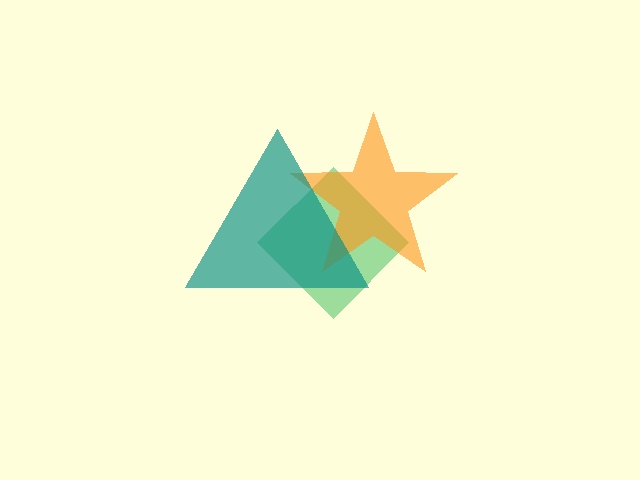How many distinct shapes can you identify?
There are 3 distinct shapes: a green diamond, an orange star, a teal triangle.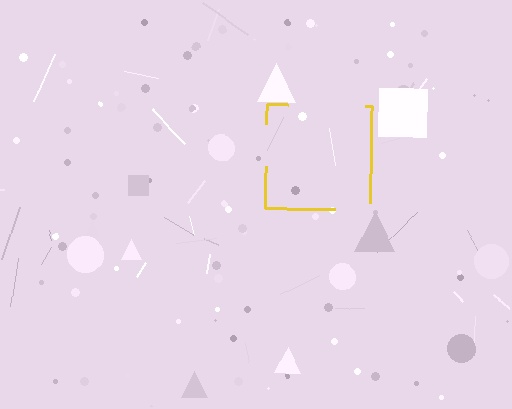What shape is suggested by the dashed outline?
The dashed outline suggests a square.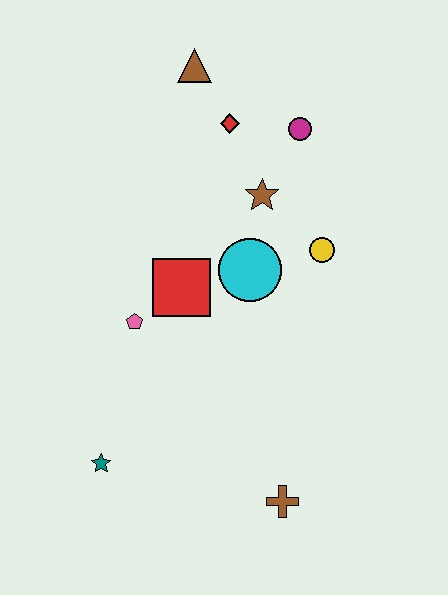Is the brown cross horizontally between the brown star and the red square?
No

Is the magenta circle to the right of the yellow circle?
No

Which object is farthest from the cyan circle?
The teal star is farthest from the cyan circle.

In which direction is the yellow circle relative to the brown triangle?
The yellow circle is below the brown triangle.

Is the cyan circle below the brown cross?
No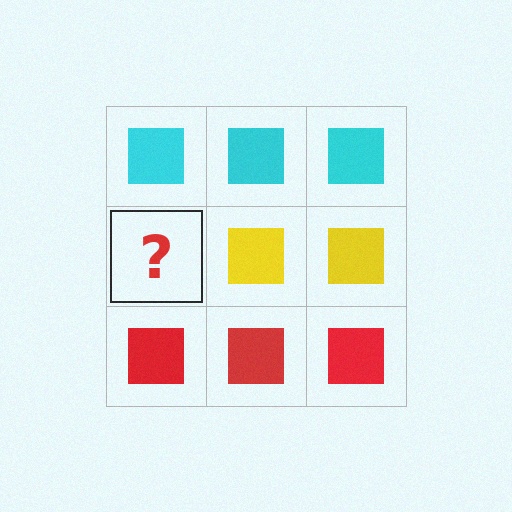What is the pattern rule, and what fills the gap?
The rule is that each row has a consistent color. The gap should be filled with a yellow square.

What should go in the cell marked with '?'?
The missing cell should contain a yellow square.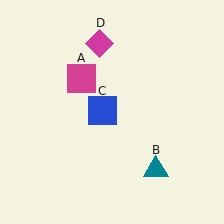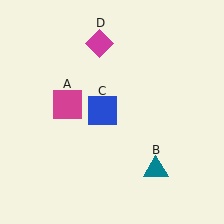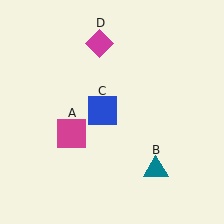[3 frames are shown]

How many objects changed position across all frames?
1 object changed position: magenta square (object A).